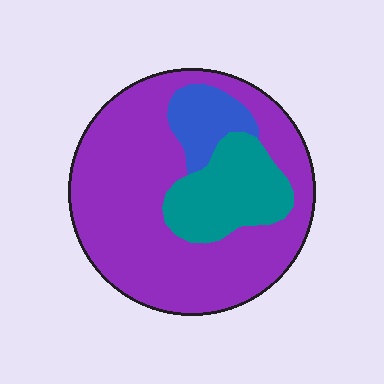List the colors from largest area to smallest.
From largest to smallest: purple, teal, blue.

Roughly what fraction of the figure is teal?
Teal takes up about one fifth (1/5) of the figure.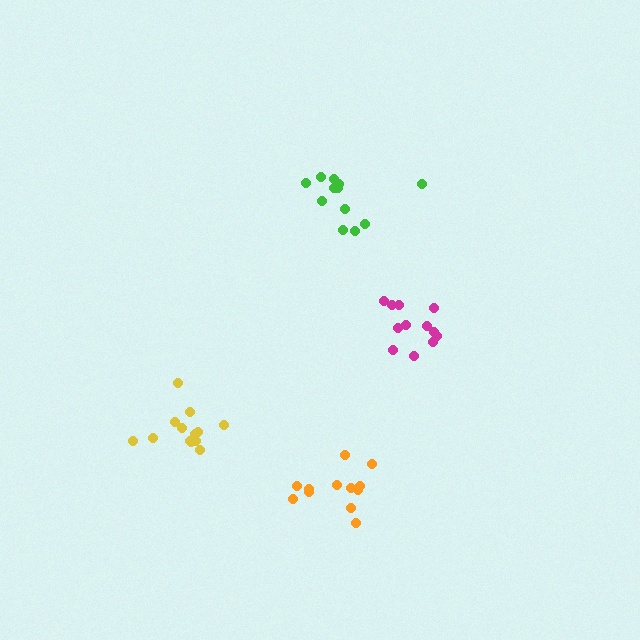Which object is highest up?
The green cluster is topmost.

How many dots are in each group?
Group 1: 12 dots, Group 2: 13 dots, Group 3: 12 dots, Group 4: 12 dots (49 total).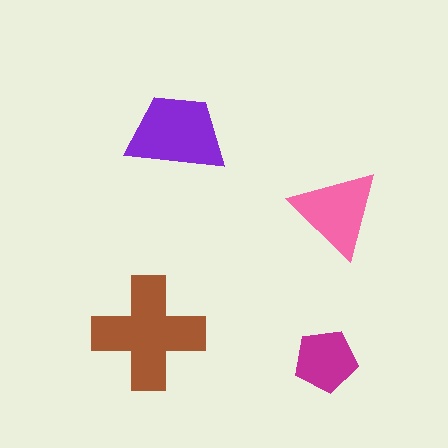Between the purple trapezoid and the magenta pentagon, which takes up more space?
The purple trapezoid.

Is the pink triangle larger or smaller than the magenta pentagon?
Larger.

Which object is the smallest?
The magenta pentagon.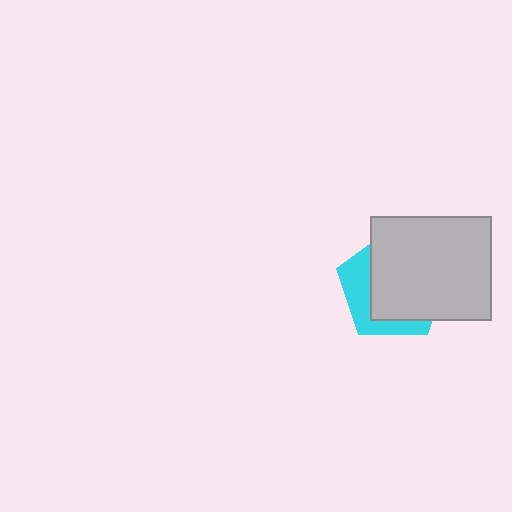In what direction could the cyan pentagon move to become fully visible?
The cyan pentagon could move toward the lower-left. That would shift it out from behind the light gray rectangle entirely.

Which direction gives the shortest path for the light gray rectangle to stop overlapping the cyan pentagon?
Moving toward the upper-right gives the shortest separation.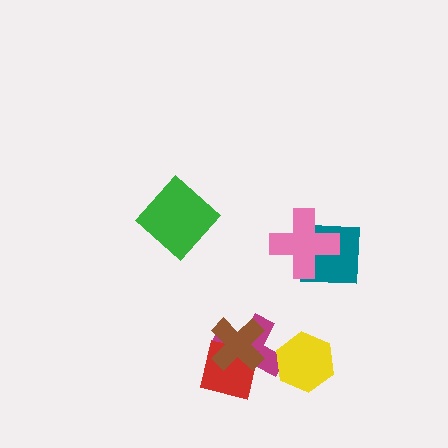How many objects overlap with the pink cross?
1 object overlaps with the pink cross.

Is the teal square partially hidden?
Yes, it is partially covered by another shape.